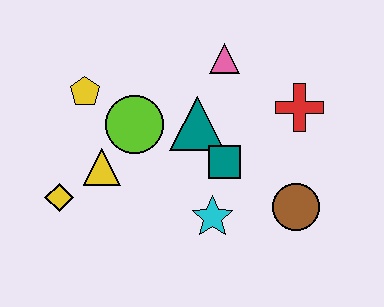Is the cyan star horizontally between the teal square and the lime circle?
Yes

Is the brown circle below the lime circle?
Yes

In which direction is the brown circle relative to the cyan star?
The brown circle is to the right of the cyan star.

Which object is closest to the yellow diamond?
The yellow triangle is closest to the yellow diamond.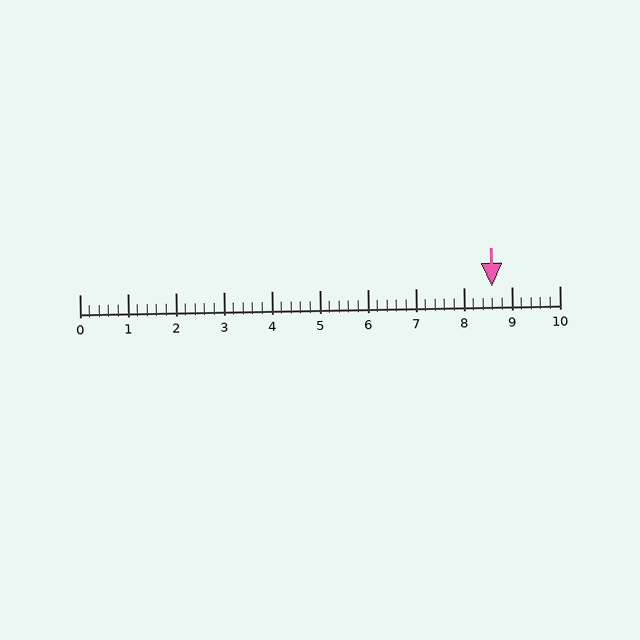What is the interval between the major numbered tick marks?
The major tick marks are spaced 1 units apart.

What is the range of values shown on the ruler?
The ruler shows values from 0 to 10.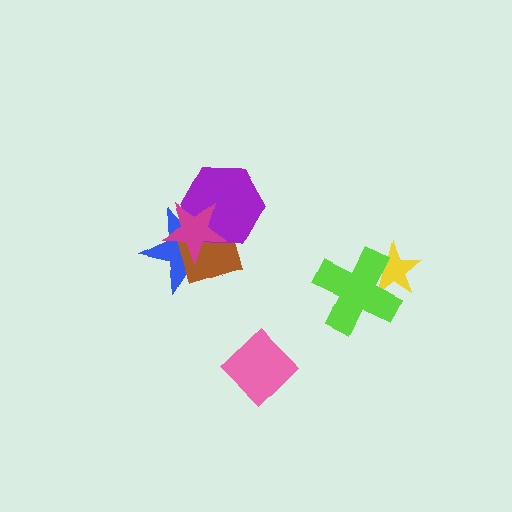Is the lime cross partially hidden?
No, no other shape covers it.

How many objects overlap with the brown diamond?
3 objects overlap with the brown diamond.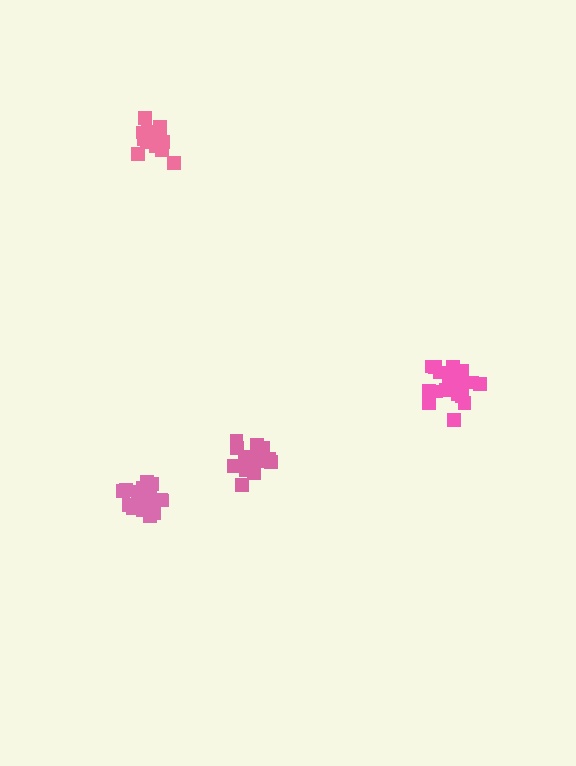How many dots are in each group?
Group 1: 15 dots, Group 2: 16 dots, Group 3: 21 dots, Group 4: 19 dots (71 total).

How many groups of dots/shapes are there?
There are 4 groups.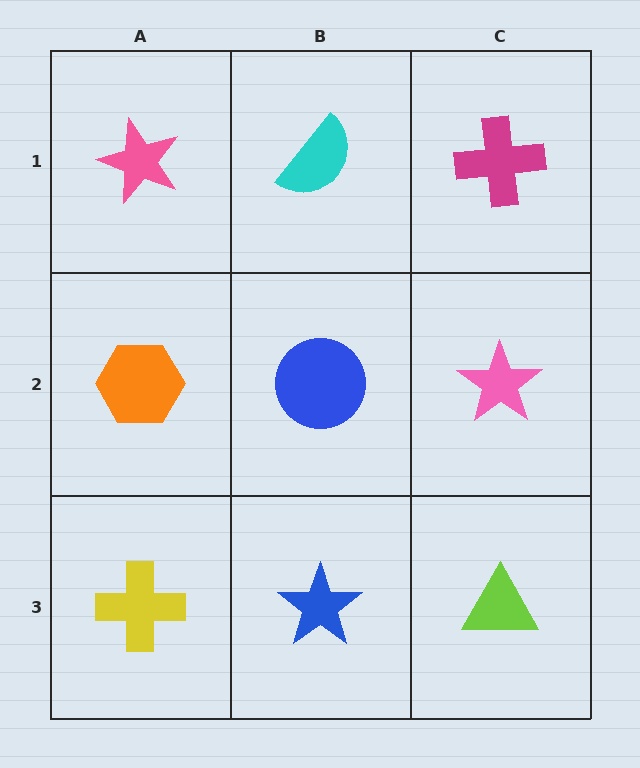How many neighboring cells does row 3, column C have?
2.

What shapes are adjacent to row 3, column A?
An orange hexagon (row 2, column A), a blue star (row 3, column B).